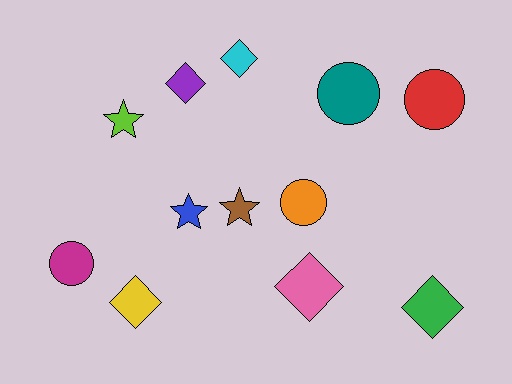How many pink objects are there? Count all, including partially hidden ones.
There is 1 pink object.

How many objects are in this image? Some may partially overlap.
There are 12 objects.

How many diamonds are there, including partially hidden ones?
There are 5 diamonds.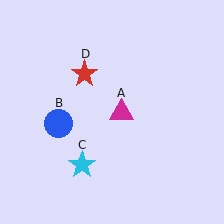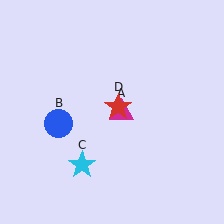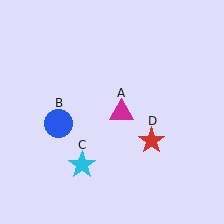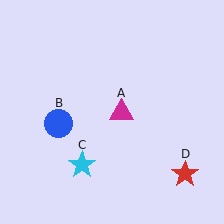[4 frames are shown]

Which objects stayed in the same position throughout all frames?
Magenta triangle (object A) and blue circle (object B) and cyan star (object C) remained stationary.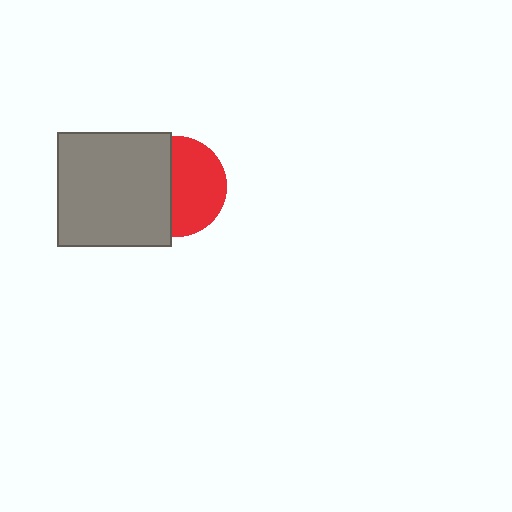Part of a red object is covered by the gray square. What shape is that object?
It is a circle.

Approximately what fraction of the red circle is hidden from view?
Roughly 44% of the red circle is hidden behind the gray square.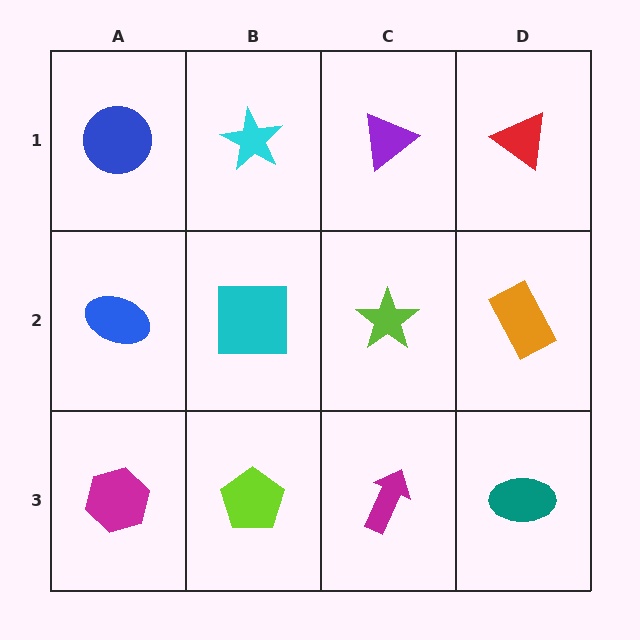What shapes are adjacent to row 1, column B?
A cyan square (row 2, column B), a blue circle (row 1, column A), a purple triangle (row 1, column C).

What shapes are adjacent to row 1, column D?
An orange rectangle (row 2, column D), a purple triangle (row 1, column C).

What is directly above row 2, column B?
A cyan star.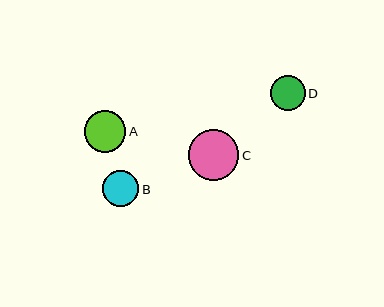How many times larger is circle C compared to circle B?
Circle C is approximately 1.4 times the size of circle B.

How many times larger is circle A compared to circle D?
Circle A is approximately 1.2 times the size of circle D.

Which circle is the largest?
Circle C is the largest with a size of approximately 51 pixels.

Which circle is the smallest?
Circle D is the smallest with a size of approximately 35 pixels.